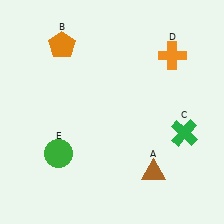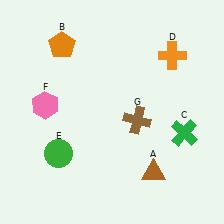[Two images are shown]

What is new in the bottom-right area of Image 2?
A brown cross (G) was added in the bottom-right area of Image 2.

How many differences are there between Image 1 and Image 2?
There are 2 differences between the two images.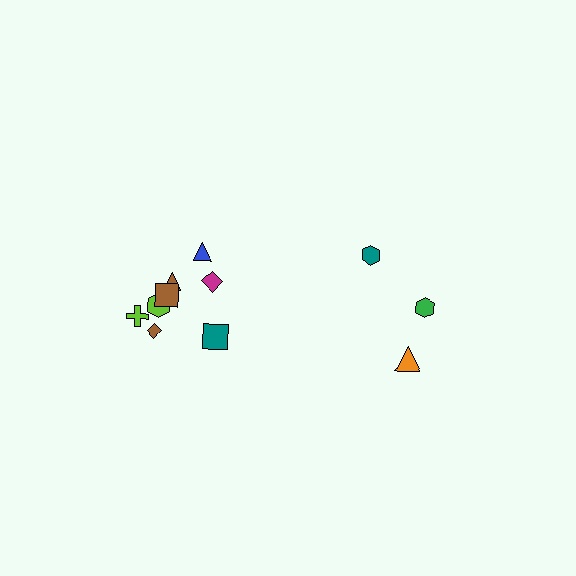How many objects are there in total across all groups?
There are 11 objects.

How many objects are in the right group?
There are 3 objects.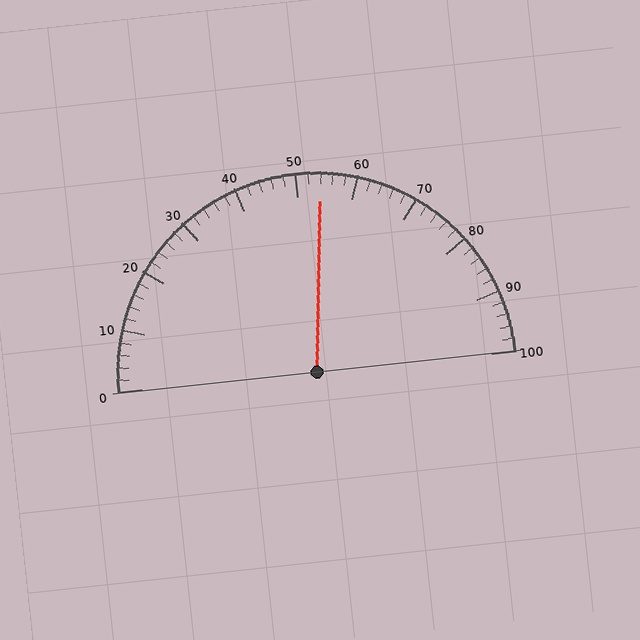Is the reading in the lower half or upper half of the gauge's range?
The reading is in the upper half of the range (0 to 100).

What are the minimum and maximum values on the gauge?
The gauge ranges from 0 to 100.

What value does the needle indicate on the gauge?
The needle indicates approximately 54.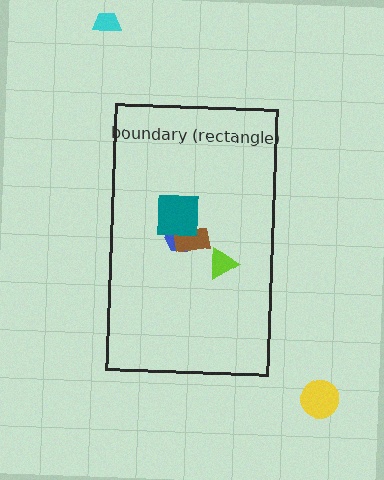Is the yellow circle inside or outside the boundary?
Outside.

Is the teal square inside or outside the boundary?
Inside.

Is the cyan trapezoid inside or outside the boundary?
Outside.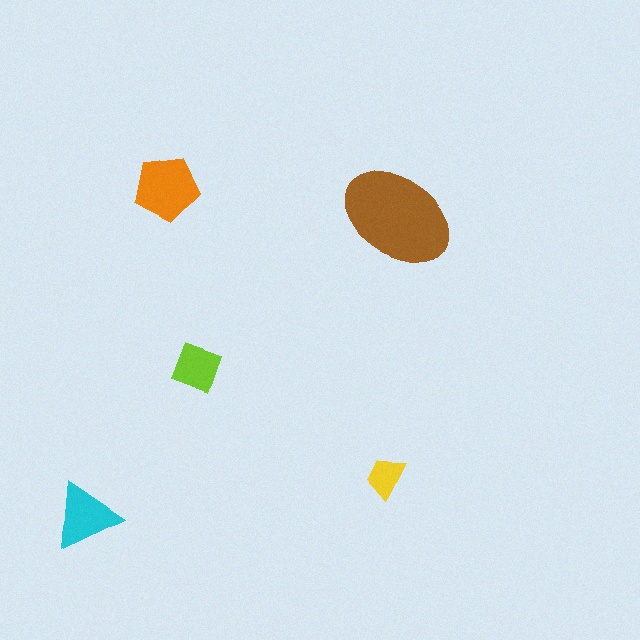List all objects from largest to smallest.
The brown ellipse, the orange pentagon, the cyan triangle, the lime square, the yellow trapezoid.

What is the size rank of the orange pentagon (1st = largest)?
2nd.